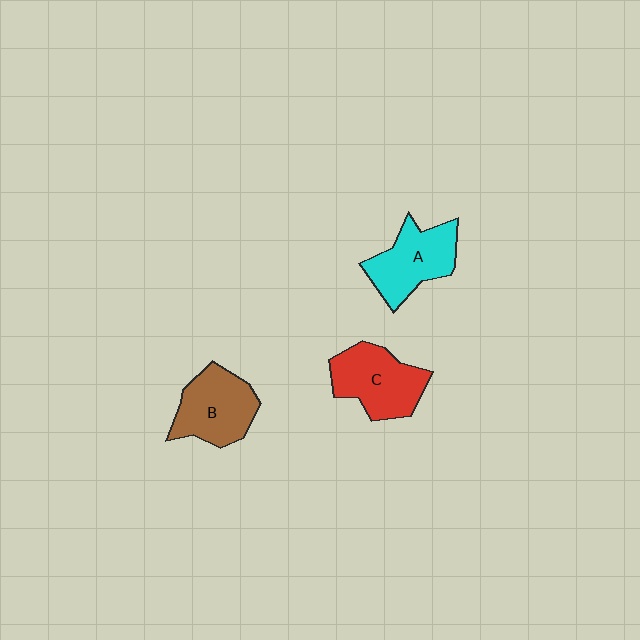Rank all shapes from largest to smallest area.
From largest to smallest: C (red), B (brown), A (cyan).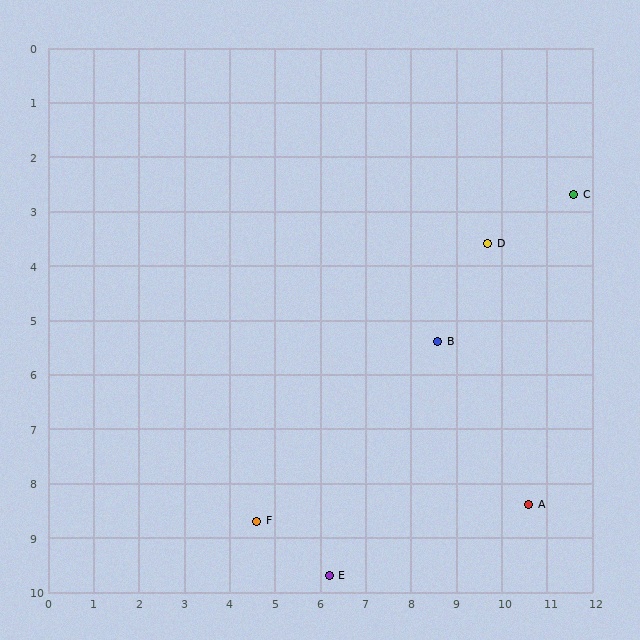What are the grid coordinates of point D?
Point D is at approximately (9.7, 3.6).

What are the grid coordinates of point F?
Point F is at approximately (4.6, 8.7).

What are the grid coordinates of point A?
Point A is at approximately (10.6, 8.4).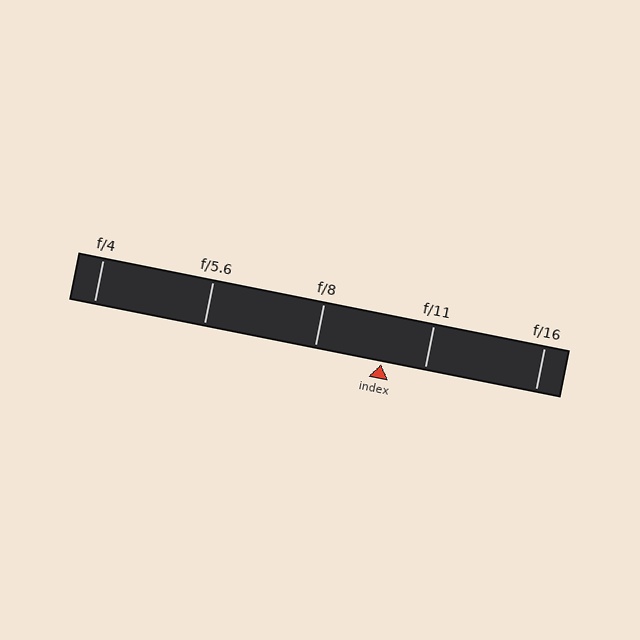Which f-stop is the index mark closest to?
The index mark is closest to f/11.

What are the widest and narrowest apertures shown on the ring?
The widest aperture shown is f/4 and the narrowest is f/16.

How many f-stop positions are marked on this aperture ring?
There are 5 f-stop positions marked.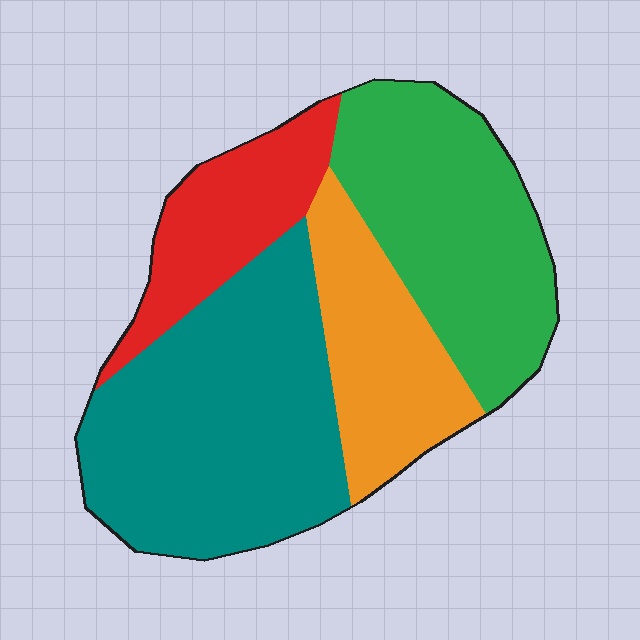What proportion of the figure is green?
Green takes up about one quarter (1/4) of the figure.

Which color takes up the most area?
Teal, at roughly 40%.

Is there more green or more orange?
Green.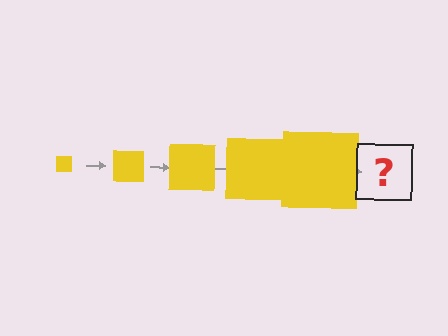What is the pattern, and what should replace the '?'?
The pattern is that the square gets progressively larger each step. The '?' should be a yellow square, larger than the previous one.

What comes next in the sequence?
The next element should be a yellow square, larger than the previous one.